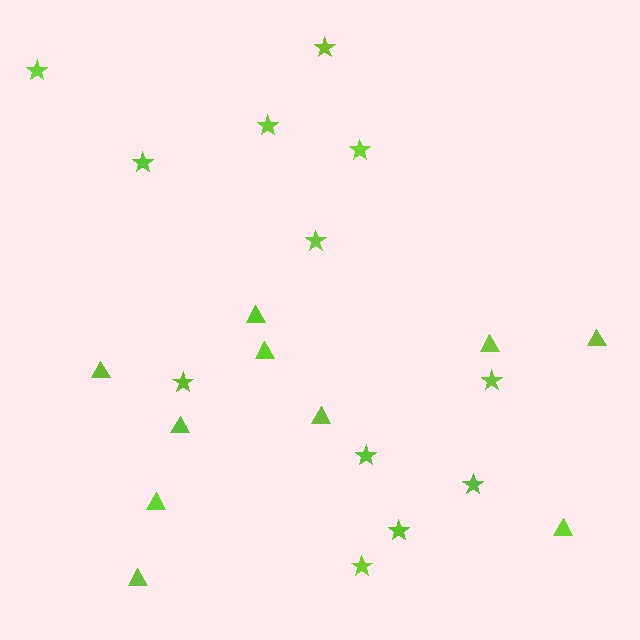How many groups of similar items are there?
There are 2 groups: one group of stars (12) and one group of triangles (10).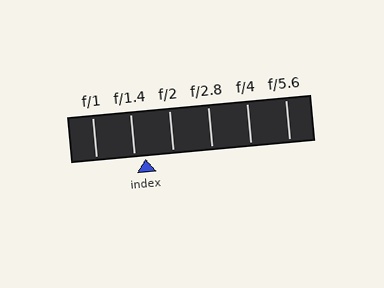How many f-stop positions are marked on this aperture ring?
There are 6 f-stop positions marked.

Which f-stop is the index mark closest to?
The index mark is closest to f/1.4.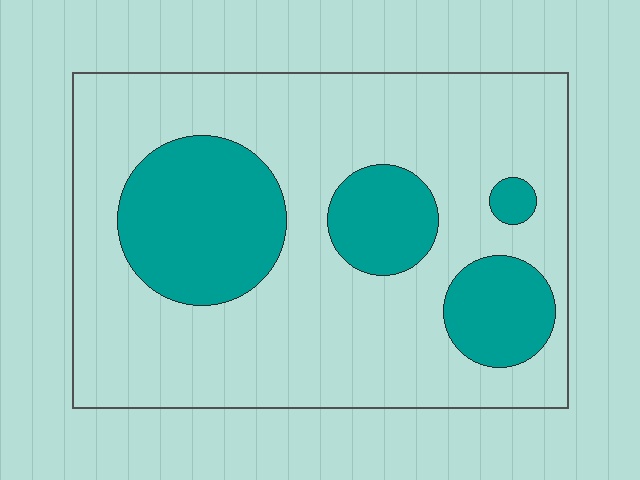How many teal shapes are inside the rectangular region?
4.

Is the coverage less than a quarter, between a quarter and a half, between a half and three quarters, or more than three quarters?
Between a quarter and a half.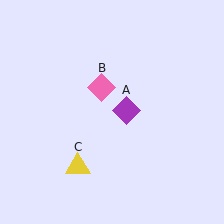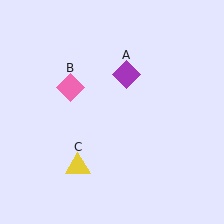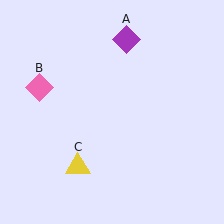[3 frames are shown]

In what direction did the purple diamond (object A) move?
The purple diamond (object A) moved up.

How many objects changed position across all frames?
2 objects changed position: purple diamond (object A), pink diamond (object B).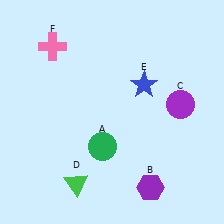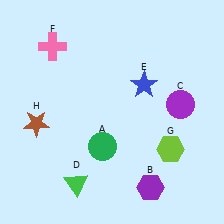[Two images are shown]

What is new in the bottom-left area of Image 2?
A brown star (H) was added in the bottom-left area of Image 2.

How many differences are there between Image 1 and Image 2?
There are 2 differences between the two images.